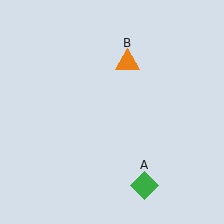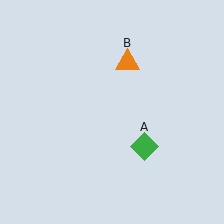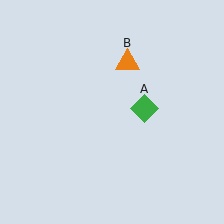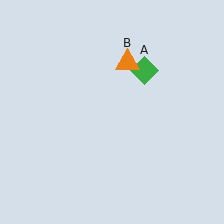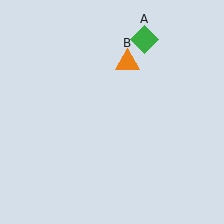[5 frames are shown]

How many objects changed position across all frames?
1 object changed position: green diamond (object A).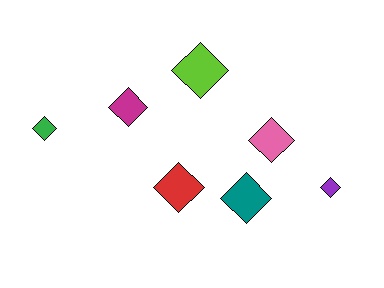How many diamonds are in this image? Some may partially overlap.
There are 7 diamonds.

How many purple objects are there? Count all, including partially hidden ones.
There is 1 purple object.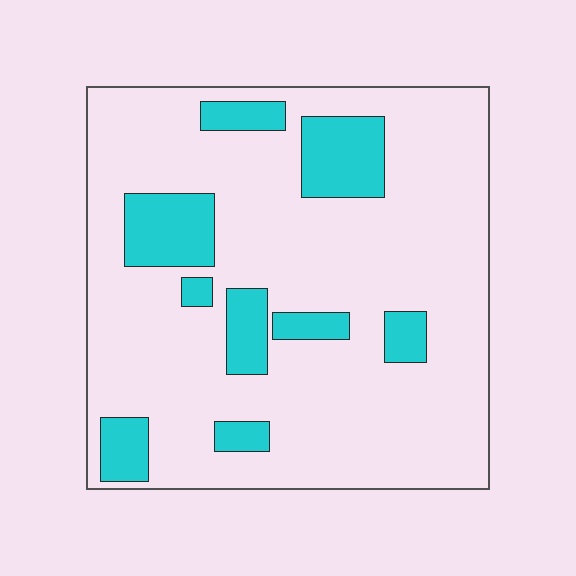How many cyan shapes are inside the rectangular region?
9.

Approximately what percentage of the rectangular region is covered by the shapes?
Approximately 20%.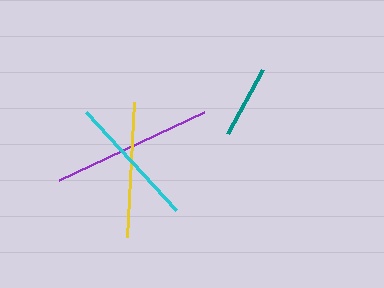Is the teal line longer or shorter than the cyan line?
The cyan line is longer than the teal line.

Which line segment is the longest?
The purple line is the longest at approximately 160 pixels.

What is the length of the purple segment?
The purple segment is approximately 160 pixels long.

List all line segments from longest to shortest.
From longest to shortest: purple, yellow, cyan, teal.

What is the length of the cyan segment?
The cyan segment is approximately 134 pixels long.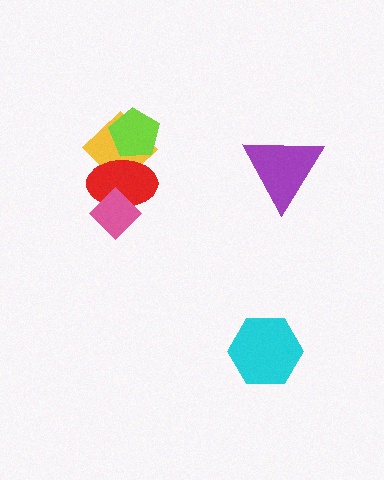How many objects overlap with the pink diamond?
1 object overlaps with the pink diamond.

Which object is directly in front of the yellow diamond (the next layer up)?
The red ellipse is directly in front of the yellow diamond.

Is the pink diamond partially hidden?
No, no other shape covers it.